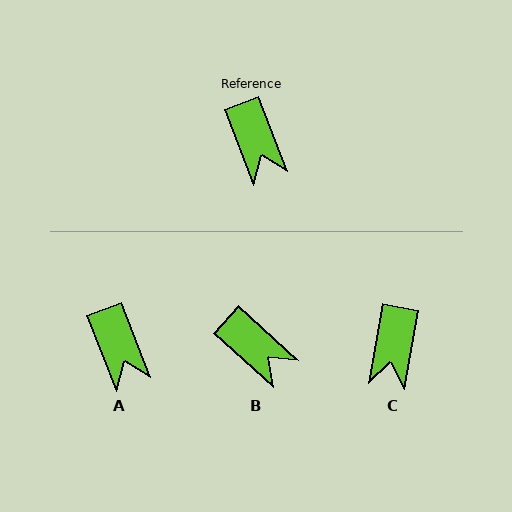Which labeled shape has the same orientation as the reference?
A.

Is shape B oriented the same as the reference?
No, it is off by about 27 degrees.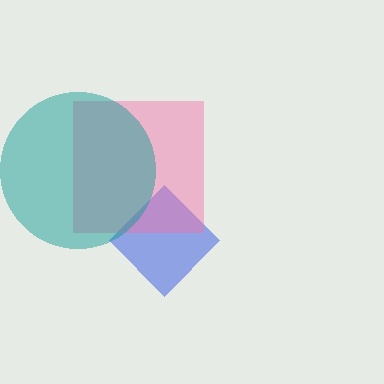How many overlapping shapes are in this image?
There are 3 overlapping shapes in the image.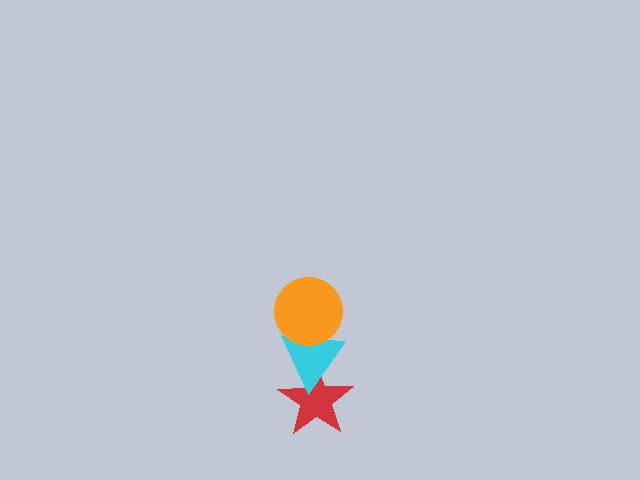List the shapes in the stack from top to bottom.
From top to bottom: the orange circle, the cyan triangle, the red star.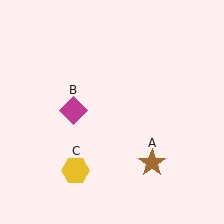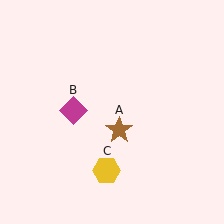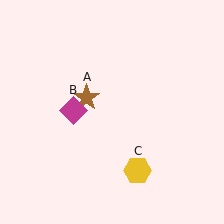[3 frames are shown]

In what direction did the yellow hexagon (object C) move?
The yellow hexagon (object C) moved right.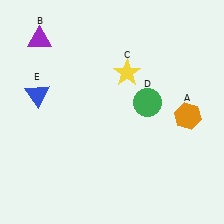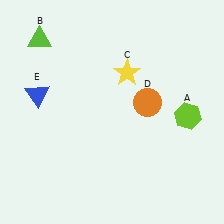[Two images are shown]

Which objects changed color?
A changed from orange to lime. B changed from purple to lime. D changed from green to orange.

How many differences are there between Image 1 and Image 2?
There are 3 differences between the two images.